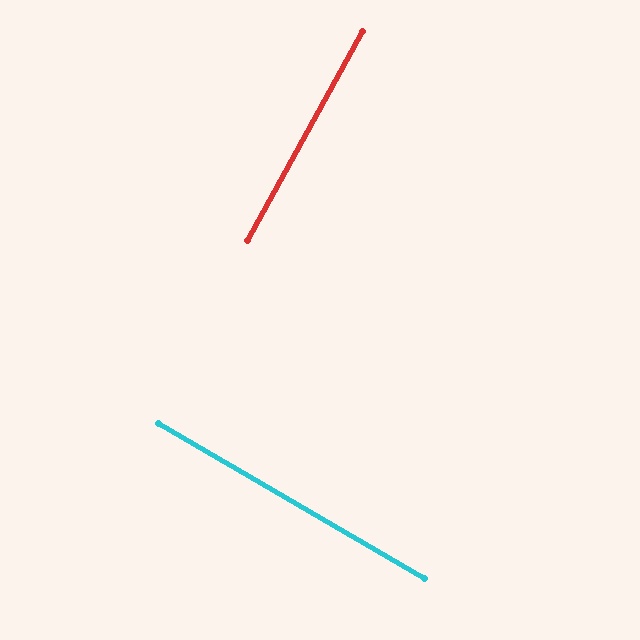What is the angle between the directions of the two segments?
Approximately 89 degrees.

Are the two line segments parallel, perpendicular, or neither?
Perpendicular — they meet at approximately 89°.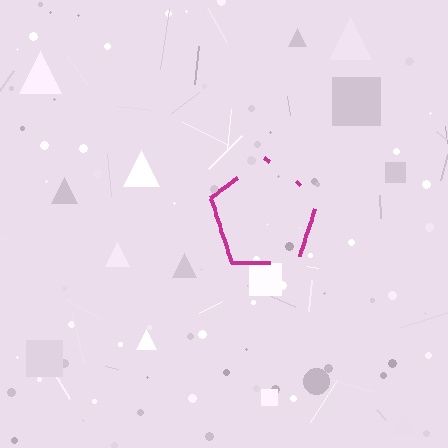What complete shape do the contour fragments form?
The contour fragments form a pentagon.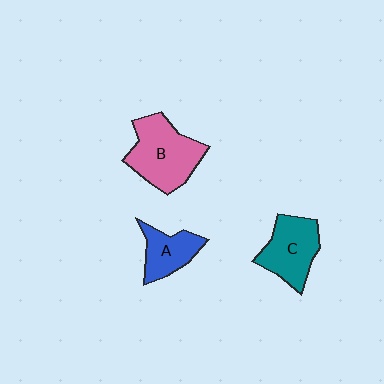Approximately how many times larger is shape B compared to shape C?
Approximately 1.3 times.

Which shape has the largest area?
Shape B (pink).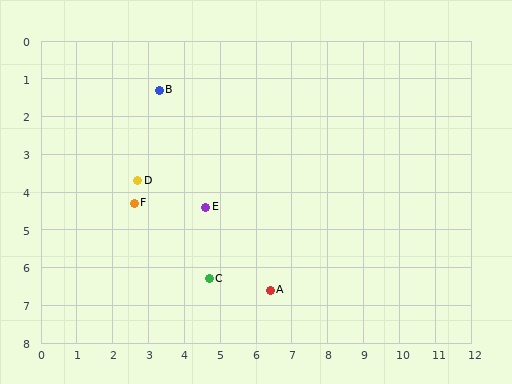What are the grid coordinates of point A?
Point A is at approximately (6.4, 6.6).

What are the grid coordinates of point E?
Point E is at approximately (4.6, 4.4).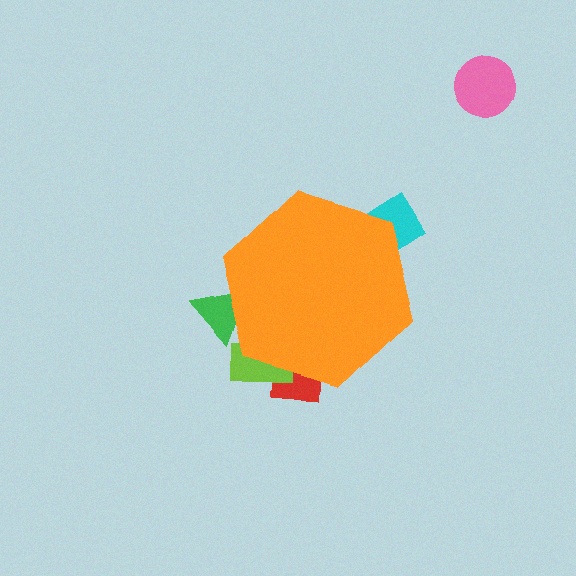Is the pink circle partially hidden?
No, the pink circle is fully visible.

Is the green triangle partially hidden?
Yes, the green triangle is partially hidden behind the orange hexagon.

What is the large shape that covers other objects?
An orange hexagon.